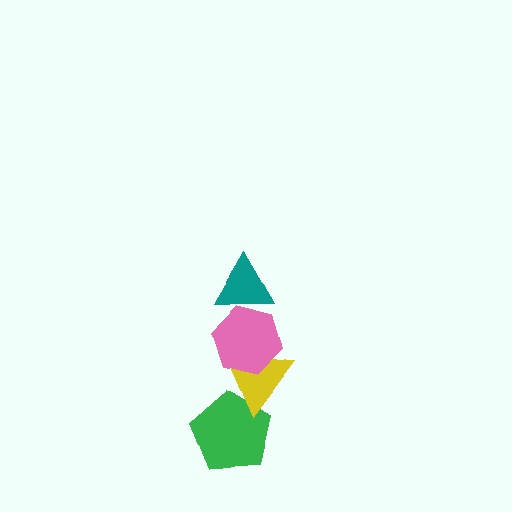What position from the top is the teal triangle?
The teal triangle is 1st from the top.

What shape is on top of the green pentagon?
The yellow triangle is on top of the green pentagon.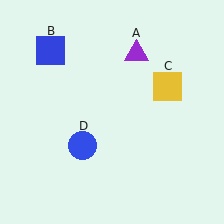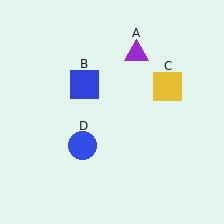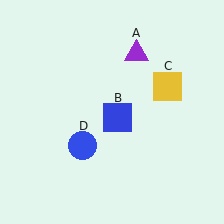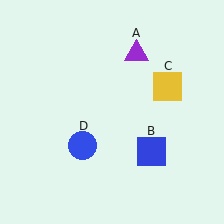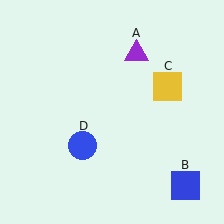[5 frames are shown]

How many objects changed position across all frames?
1 object changed position: blue square (object B).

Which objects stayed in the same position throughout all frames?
Purple triangle (object A) and yellow square (object C) and blue circle (object D) remained stationary.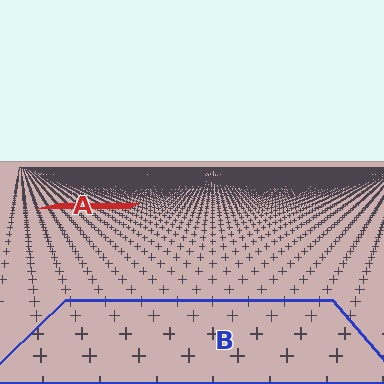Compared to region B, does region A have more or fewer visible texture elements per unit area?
Region A has more texture elements per unit area — they are packed more densely because it is farther away.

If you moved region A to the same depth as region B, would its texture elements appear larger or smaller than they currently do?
They would appear larger. At a closer depth, the same texture elements are projected at a bigger on-screen size.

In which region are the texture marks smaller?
The texture marks are smaller in region A, because it is farther away.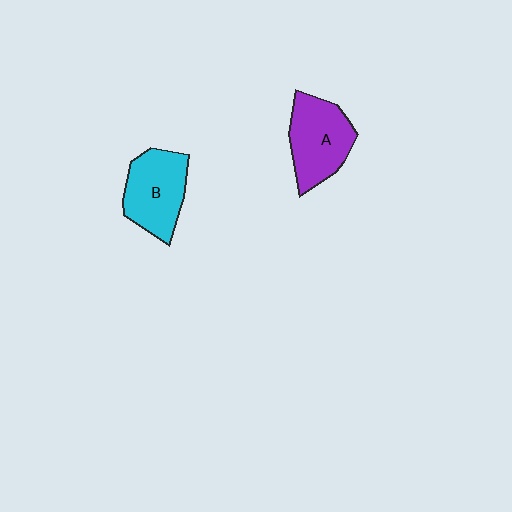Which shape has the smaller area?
Shape B (cyan).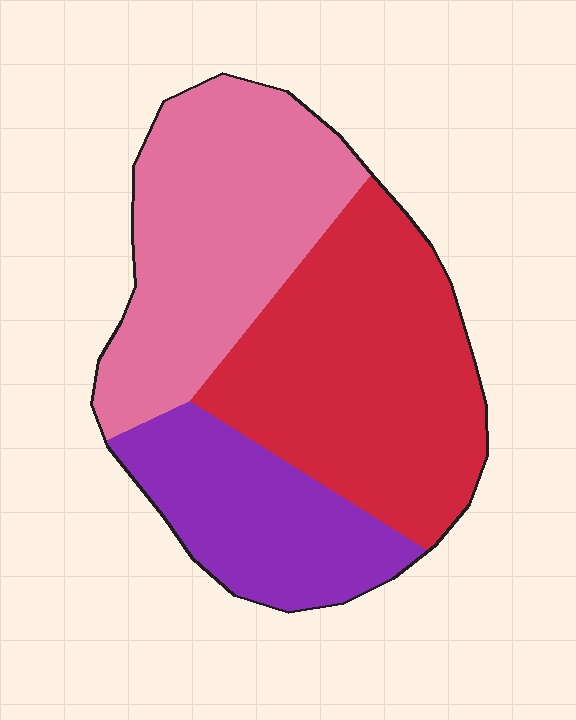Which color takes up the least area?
Purple, at roughly 25%.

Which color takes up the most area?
Red, at roughly 40%.